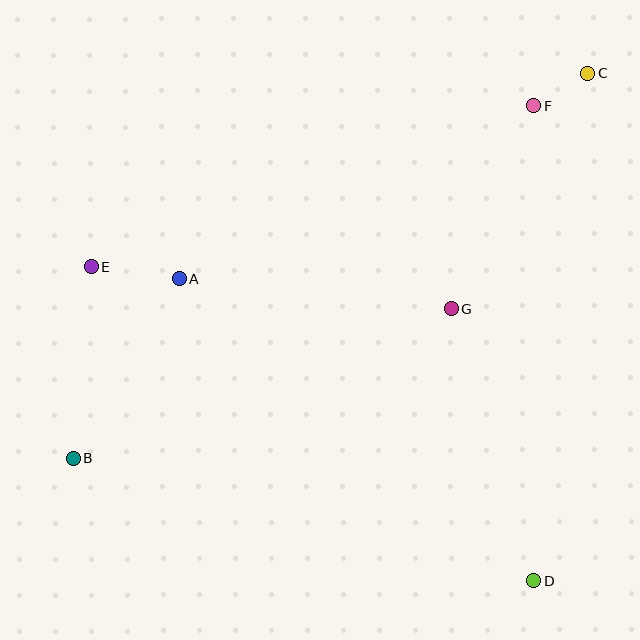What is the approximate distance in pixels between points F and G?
The distance between F and G is approximately 219 pixels.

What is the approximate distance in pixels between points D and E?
The distance between D and E is approximately 543 pixels.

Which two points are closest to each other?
Points C and F are closest to each other.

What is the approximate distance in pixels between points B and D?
The distance between B and D is approximately 476 pixels.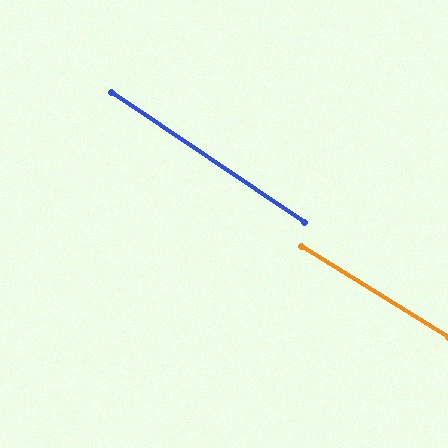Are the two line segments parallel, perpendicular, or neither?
Parallel — their directions differ by only 1.7°.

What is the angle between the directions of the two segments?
Approximately 2 degrees.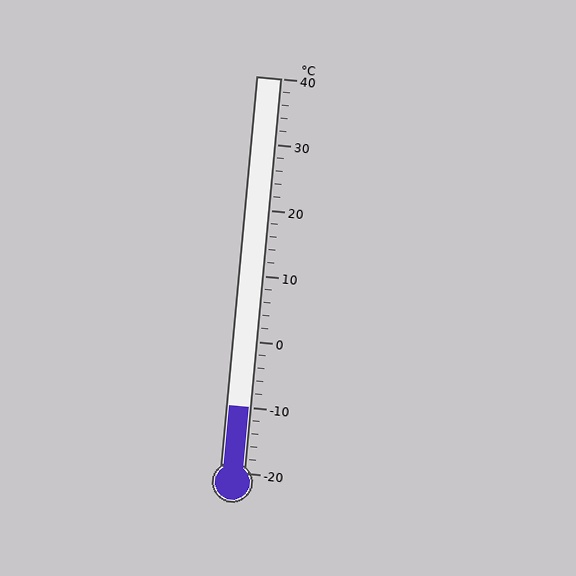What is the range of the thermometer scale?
The thermometer scale ranges from -20°C to 40°C.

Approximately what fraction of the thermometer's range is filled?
The thermometer is filled to approximately 15% of its range.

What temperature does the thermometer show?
The thermometer shows approximately -10°C.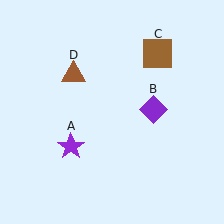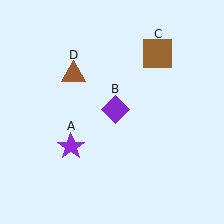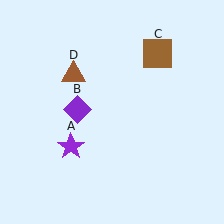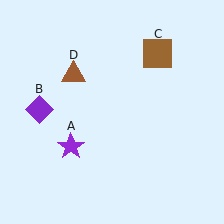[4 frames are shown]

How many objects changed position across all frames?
1 object changed position: purple diamond (object B).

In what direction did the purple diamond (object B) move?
The purple diamond (object B) moved left.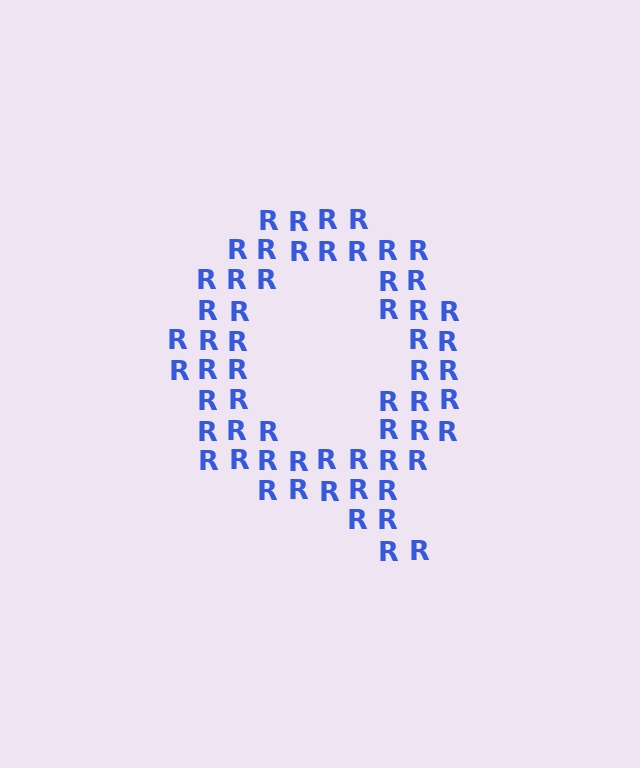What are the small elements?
The small elements are letter R's.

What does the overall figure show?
The overall figure shows the letter Q.